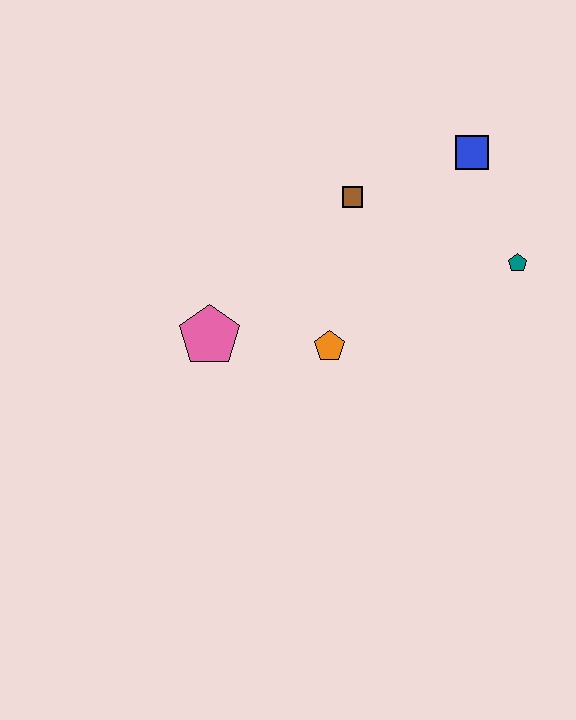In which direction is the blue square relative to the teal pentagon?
The blue square is above the teal pentagon.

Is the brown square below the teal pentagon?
No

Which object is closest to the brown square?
The blue square is closest to the brown square.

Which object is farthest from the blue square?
The pink pentagon is farthest from the blue square.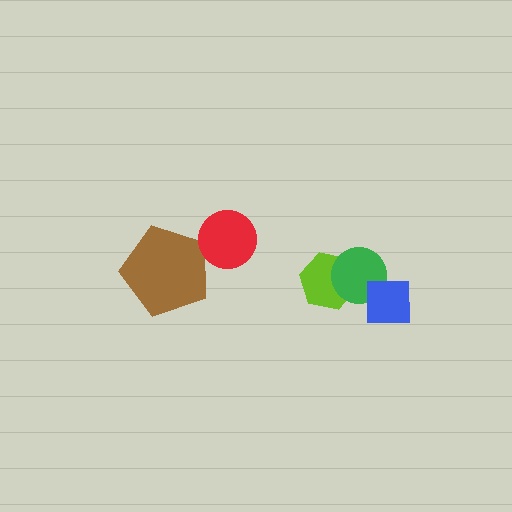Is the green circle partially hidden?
Yes, it is partially covered by another shape.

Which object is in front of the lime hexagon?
The green circle is in front of the lime hexagon.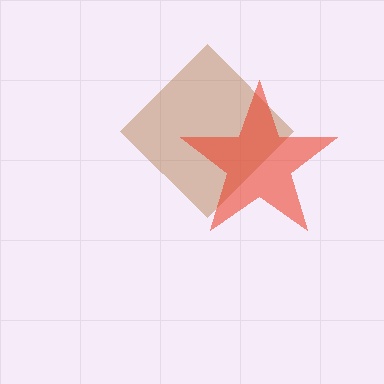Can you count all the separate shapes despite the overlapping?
Yes, there are 2 separate shapes.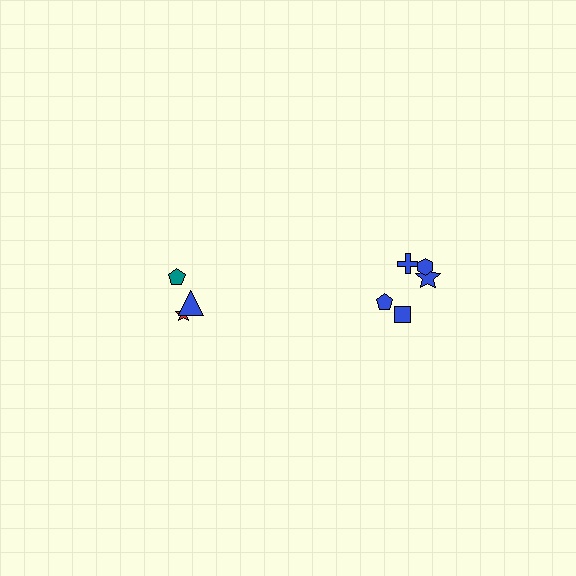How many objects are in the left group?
There are 3 objects.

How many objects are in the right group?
There are 5 objects.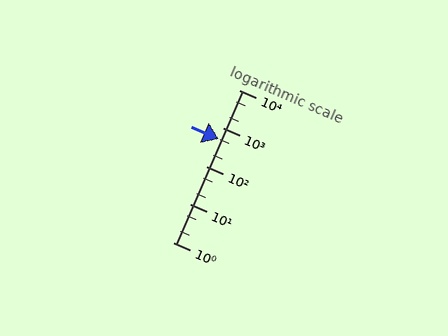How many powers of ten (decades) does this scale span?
The scale spans 4 decades, from 1 to 10000.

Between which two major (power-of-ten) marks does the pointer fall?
The pointer is between 100 and 1000.